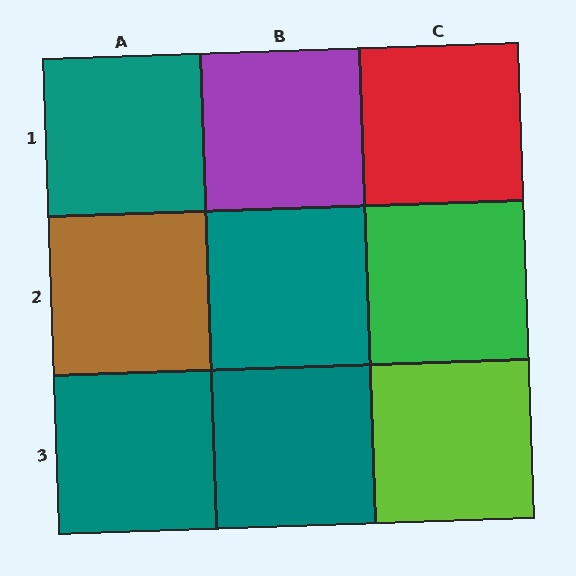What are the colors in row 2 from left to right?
Brown, teal, green.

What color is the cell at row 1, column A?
Teal.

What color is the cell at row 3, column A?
Teal.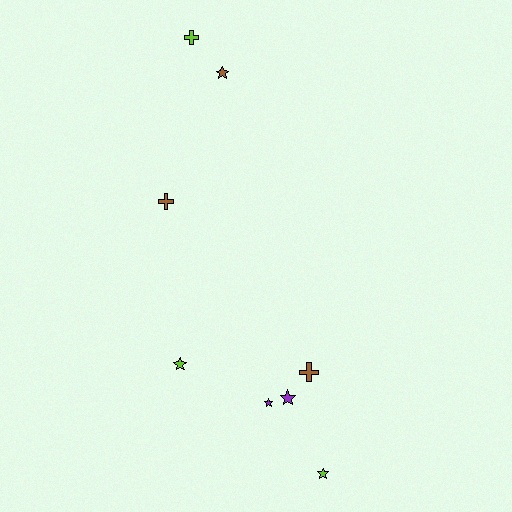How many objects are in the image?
There are 8 objects.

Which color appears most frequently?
Brown, with 3 objects.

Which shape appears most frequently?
Star, with 5 objects.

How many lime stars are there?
There are 2 lime stars.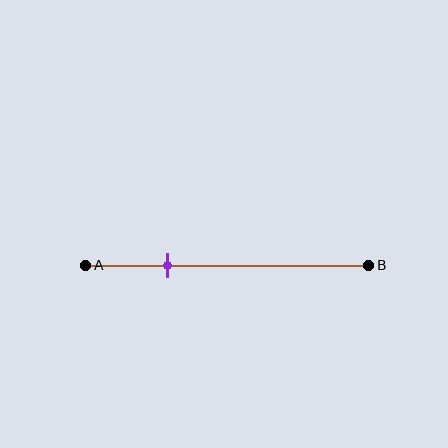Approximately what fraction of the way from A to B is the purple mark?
The purple mark is approximately 30% of the way from A to B.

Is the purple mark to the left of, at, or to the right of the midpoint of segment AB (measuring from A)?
The purple mark is to the left of the midpoint of segment AB.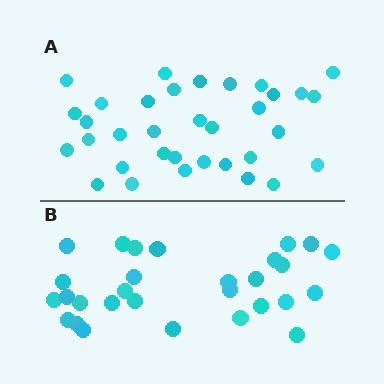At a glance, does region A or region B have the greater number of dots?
Region A (the top region) has more dots.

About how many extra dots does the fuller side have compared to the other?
Region A has about 5 more dots than region B.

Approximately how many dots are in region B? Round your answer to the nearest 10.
About 30 dots. (The exact count is 29, which rounds to 30.)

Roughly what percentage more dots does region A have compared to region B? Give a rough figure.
About 15% more.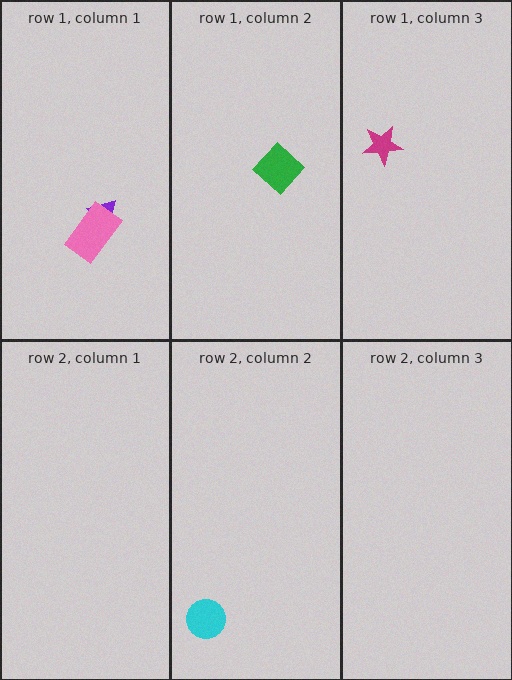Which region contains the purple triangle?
The row 1, column 1 region.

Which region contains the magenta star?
The row 1, column 3 region.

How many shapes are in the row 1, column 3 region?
1.